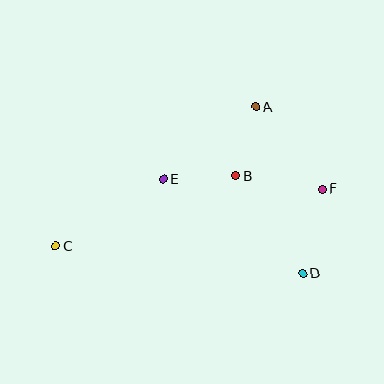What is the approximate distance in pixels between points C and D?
The distance between C and D is approximately 248 pixels.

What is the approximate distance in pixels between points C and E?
The distance between C and E is approximately 126 pixels.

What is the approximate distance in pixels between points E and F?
The distance between E and F is approximately 159 pixels.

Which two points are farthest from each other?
Points C and F are farthest from each other.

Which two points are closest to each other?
Points B and E are closest to each other.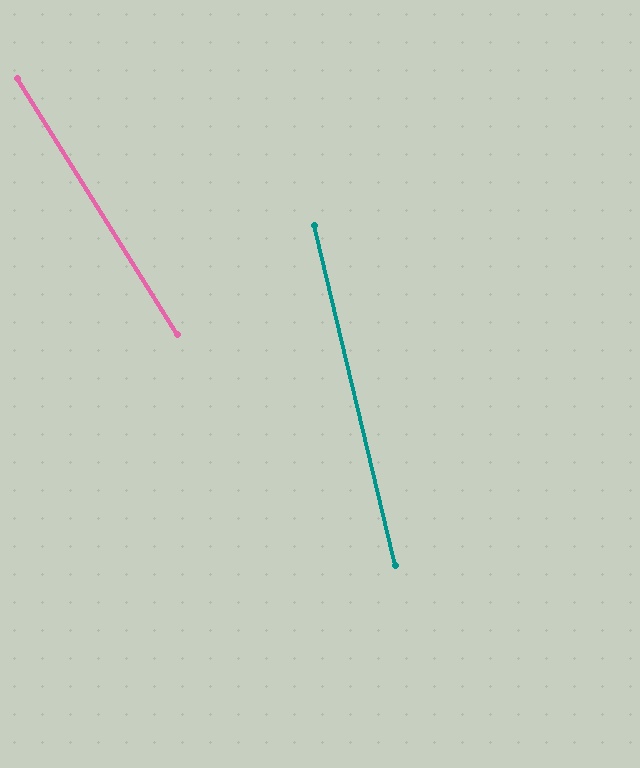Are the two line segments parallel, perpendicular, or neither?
Neither parallel nor perpendicular — they differ by about 19°.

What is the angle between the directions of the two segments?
Approximately 19 degrees.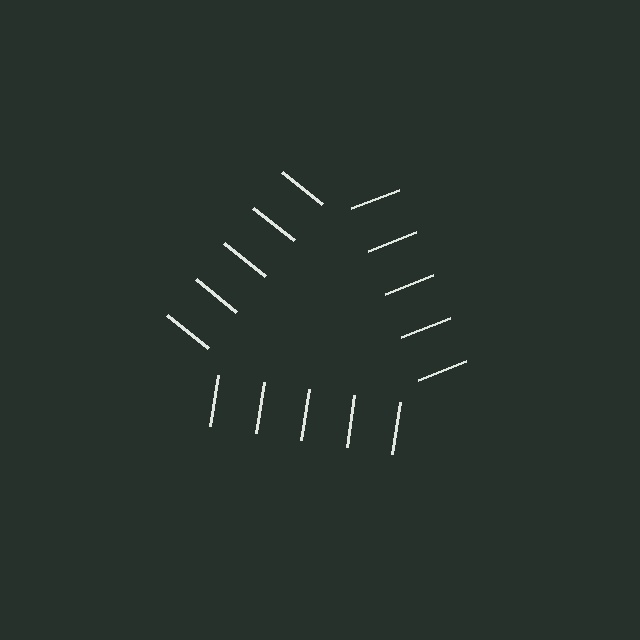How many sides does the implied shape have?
3 sides — the line-ends trace a triangle.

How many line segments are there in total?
15 — 5 along each of the 3 edges.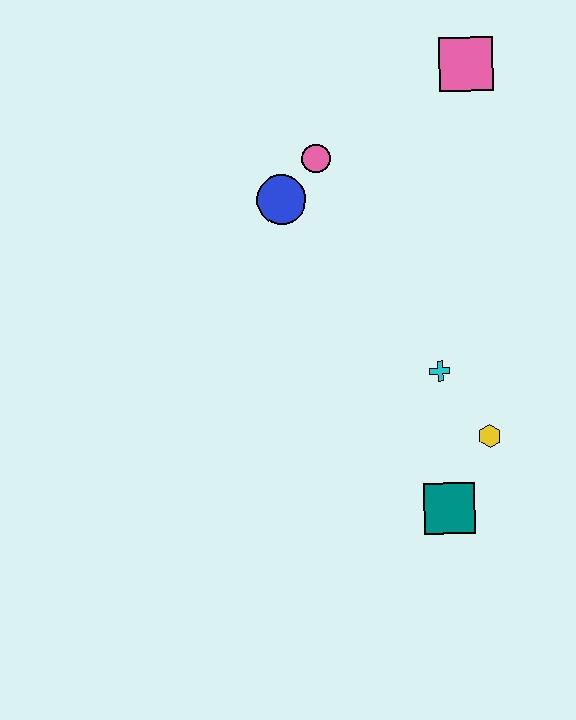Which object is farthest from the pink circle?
The teal square is farthest from the pink circle.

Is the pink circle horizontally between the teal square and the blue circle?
Yes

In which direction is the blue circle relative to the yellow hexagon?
The blue circle is above the yellow hexagon.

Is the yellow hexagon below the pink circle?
Yes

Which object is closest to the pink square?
The pink circle is closest to the pink square.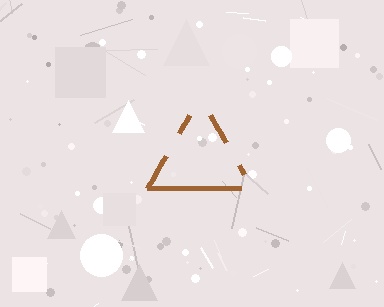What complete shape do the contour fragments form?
The contour fragments form a triangle.